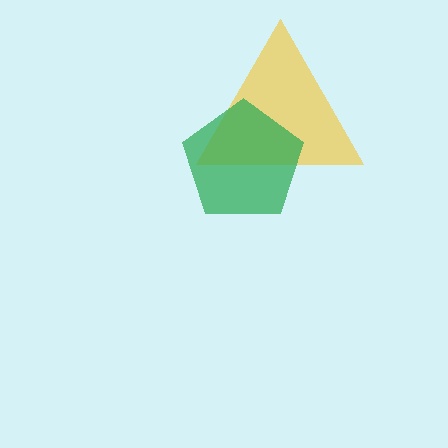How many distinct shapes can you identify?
There are 2 distinct shapes: a yellow triangle, a green pentagon.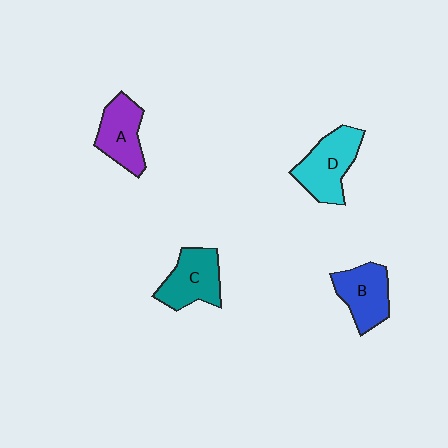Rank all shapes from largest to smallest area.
From largest to smallest: D (cyan), C (teal), B (blue), A (purple).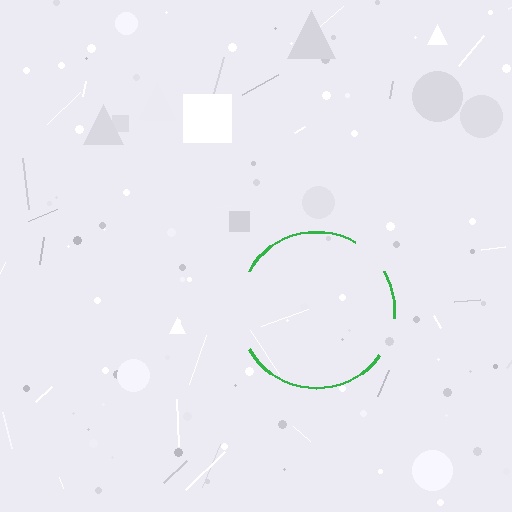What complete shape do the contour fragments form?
The contour fragments form a circle.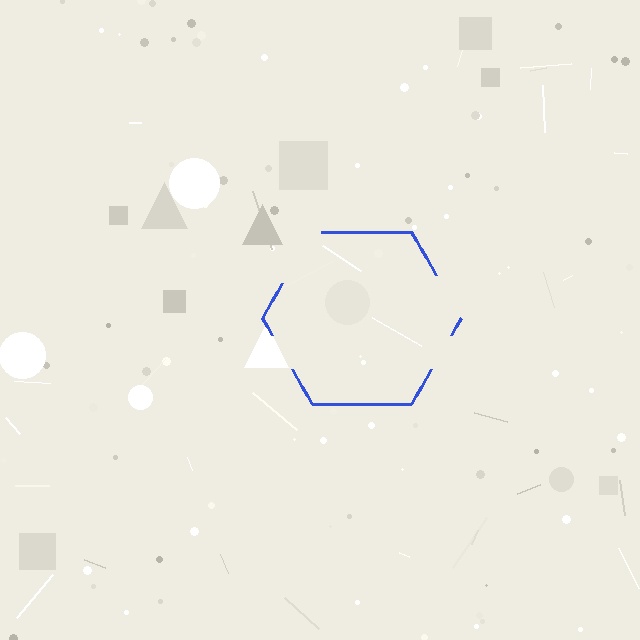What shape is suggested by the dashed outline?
The dashed outline suggests a hexagon.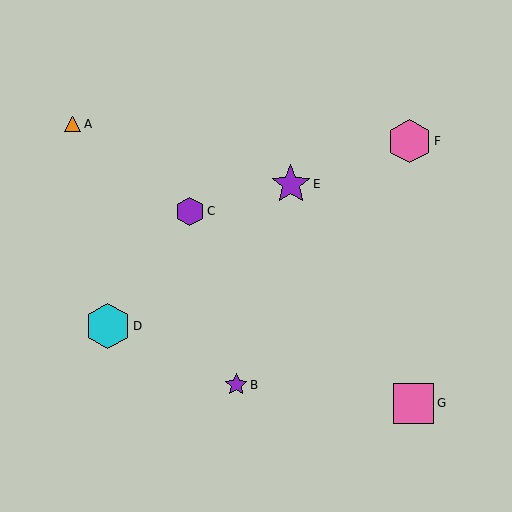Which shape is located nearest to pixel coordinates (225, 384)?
The purple star (labeled B) at (236, 385) is nearest to that location.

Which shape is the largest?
The cyan hexagon (labeled D) is the largest.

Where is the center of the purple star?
The center of the purple star is at (236, 385).